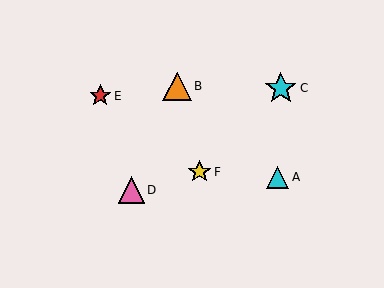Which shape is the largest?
The cyan star (labeled C) is the largest.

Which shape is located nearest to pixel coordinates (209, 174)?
The yellow star (labeled F) at (199, 172) is nearest to that location.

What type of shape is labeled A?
Shape A is a cyan triangle.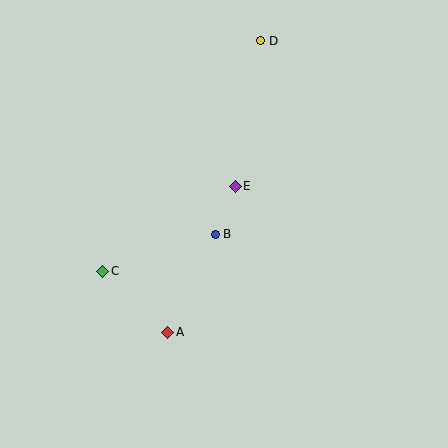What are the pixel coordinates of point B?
Point B is at (215, 234).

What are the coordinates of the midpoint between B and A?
The midpoint between B and A is at (191, 283).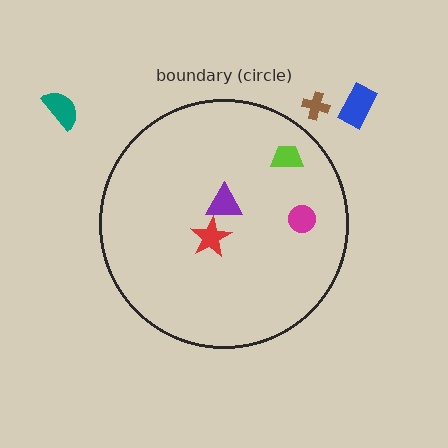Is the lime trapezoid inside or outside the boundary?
Inside.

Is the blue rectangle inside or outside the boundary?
Outside.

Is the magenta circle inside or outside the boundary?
Inside.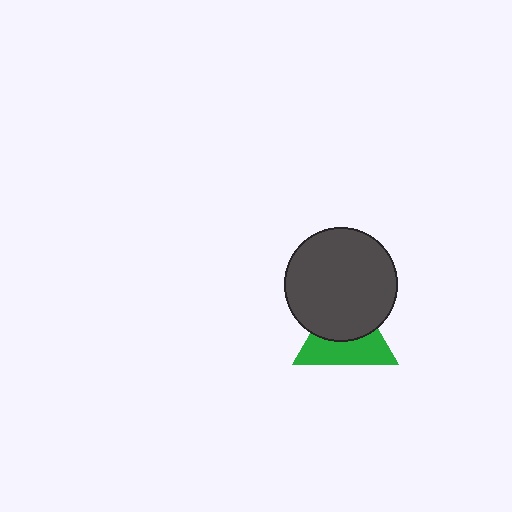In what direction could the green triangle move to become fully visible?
The green triangle could move down. That would shift it out from behind the dark gray circle entirely.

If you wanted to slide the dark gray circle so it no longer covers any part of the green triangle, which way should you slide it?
Slide it up — that is the most direct way to separate the two shapes.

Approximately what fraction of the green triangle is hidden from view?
Roughly 49% of the green triangle is hidden behind the dark gray circle.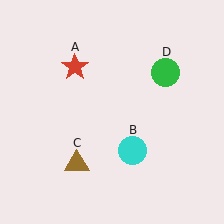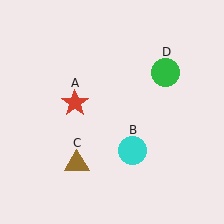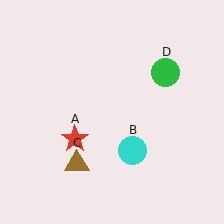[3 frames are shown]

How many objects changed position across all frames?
1 object changed position: red star (object A).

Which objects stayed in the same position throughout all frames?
Cyan circle (object B) and brown triangle (object C) and green circle (object D) remained stationary.